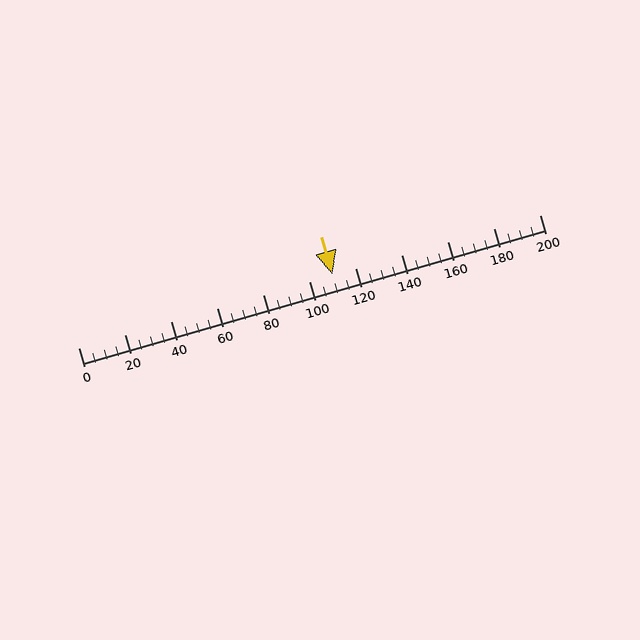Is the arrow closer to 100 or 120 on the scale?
The arrow is closer to 120.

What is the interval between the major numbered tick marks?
The major tick marks are spaced 20 units apart.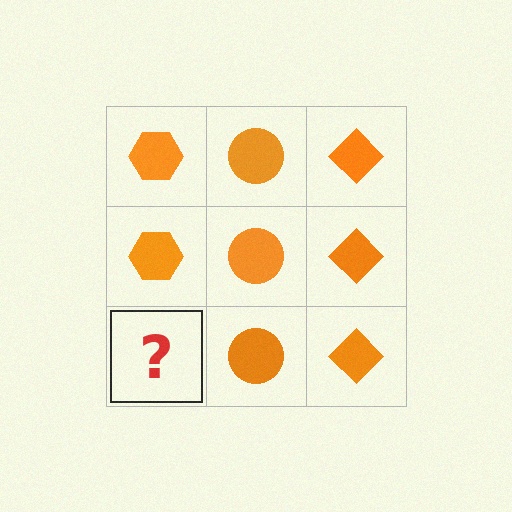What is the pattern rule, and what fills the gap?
The rule is that each column has a consistent shape. The gap should be filled with an orange hexagon.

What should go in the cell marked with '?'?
The missing cell should contain an orange hexagon.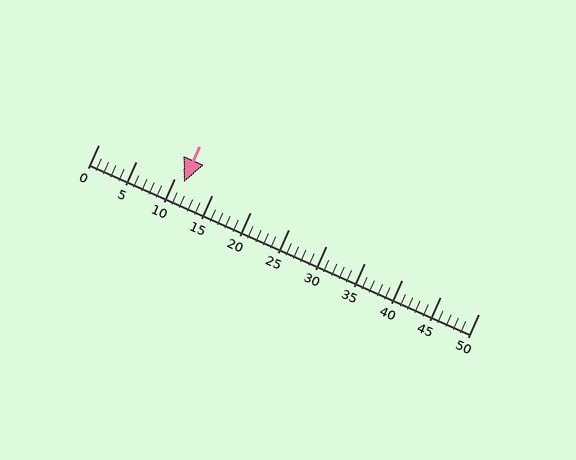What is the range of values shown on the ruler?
The ruler shows values from 0 to 50.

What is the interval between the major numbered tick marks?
The major tick marks are spaced 5 units apart.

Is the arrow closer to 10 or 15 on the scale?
The arrow is closer to 10.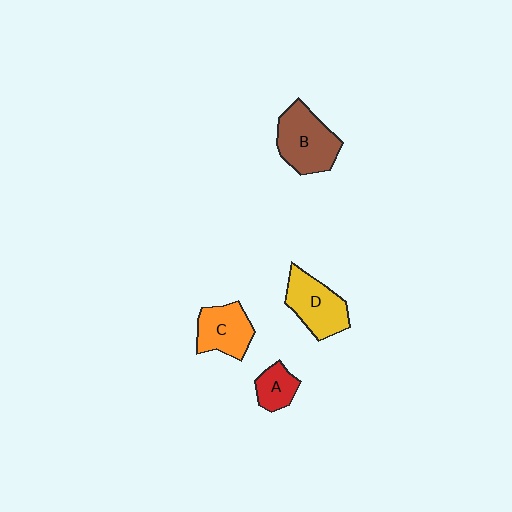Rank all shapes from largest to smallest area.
From largest to smallest: B (brown), D (yellow), C (orange), A (red).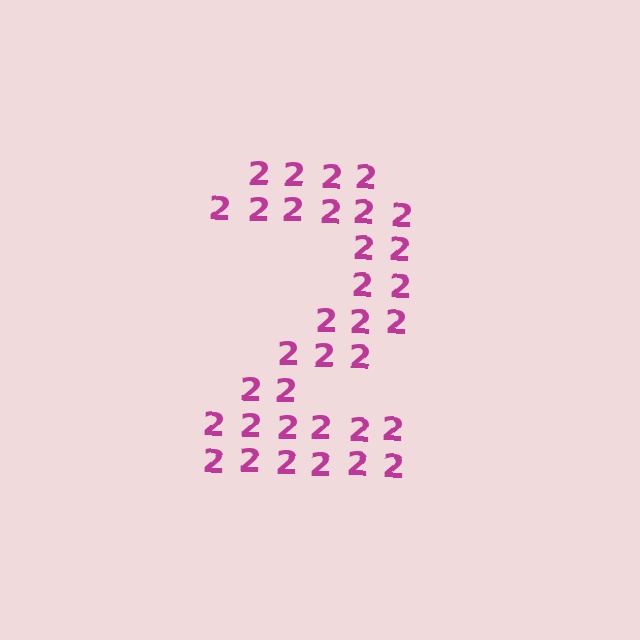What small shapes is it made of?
It is made of small digit 2's.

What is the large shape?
The large shape is the digit 2.